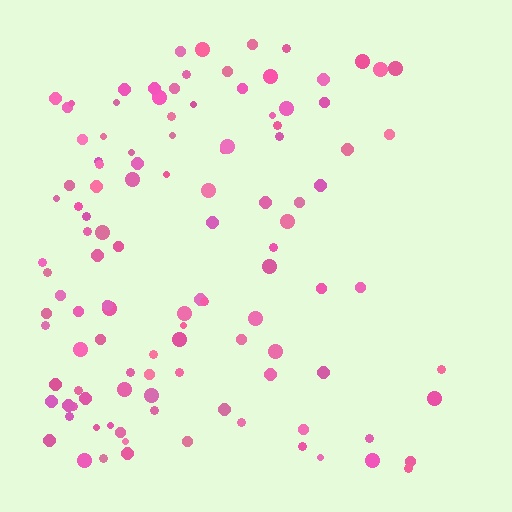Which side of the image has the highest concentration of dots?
The left.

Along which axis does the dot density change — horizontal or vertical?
Horizontal.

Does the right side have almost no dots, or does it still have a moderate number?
Still a moderate number, just noticeably fewer than the left.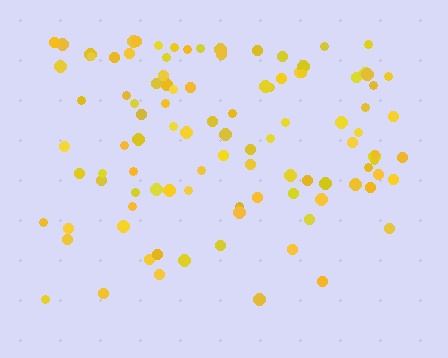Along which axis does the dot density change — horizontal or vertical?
Vertical.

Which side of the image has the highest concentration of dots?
The top.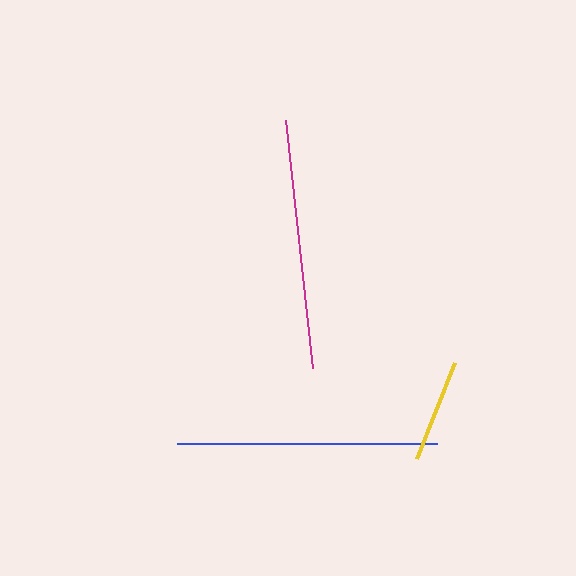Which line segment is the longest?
The blue line is the longest at approximately 260 pixels.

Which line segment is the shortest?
The yellow line is the shortest at approximately 104 pixels.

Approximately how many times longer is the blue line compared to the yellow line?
The blue line is approximately 2.5 times the length of the yellow line.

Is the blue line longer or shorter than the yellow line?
The blue line is longer than the yellow line.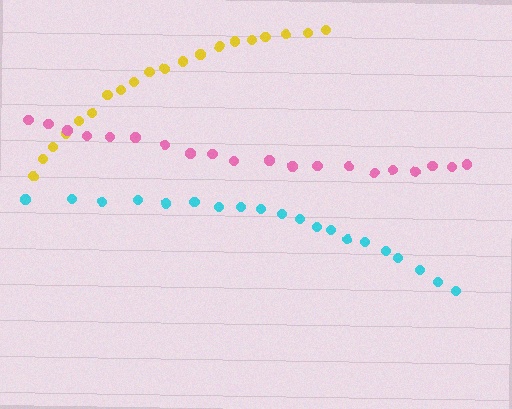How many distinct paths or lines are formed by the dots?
There are 3 distinct paths.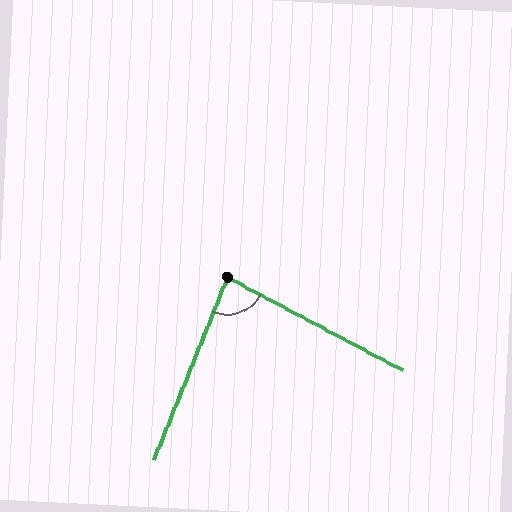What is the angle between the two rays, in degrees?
Approximately 84 degrees.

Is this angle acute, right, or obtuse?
It is acute.